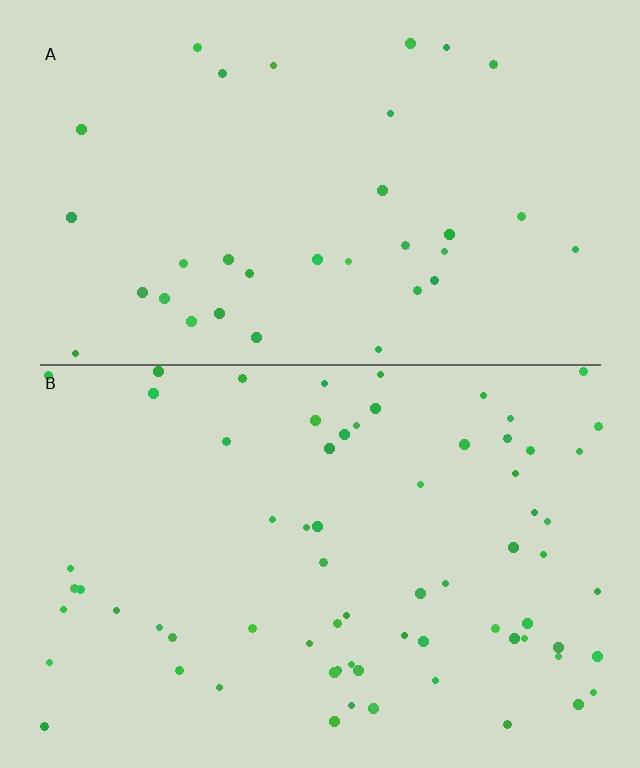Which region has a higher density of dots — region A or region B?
B (the bottom).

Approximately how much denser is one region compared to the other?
Approximately 2.1× — region B over region A.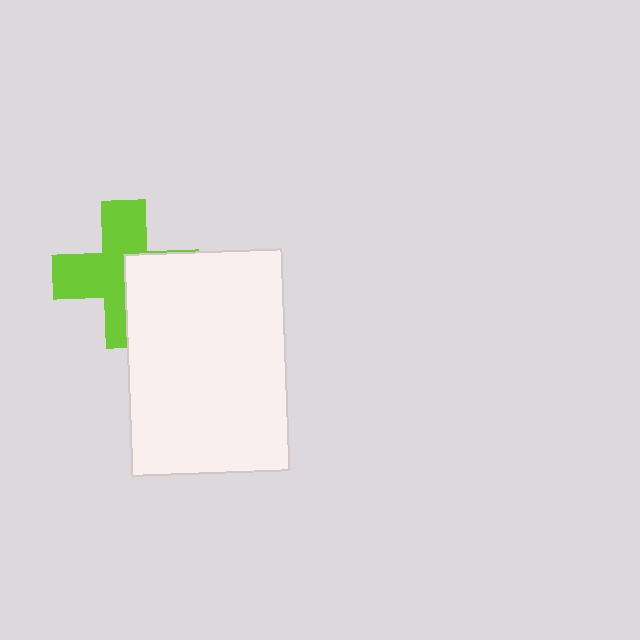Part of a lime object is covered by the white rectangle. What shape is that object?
It is a cross.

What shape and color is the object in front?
The object in front is a white rectangle.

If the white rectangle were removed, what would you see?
You would see the complete lime cross.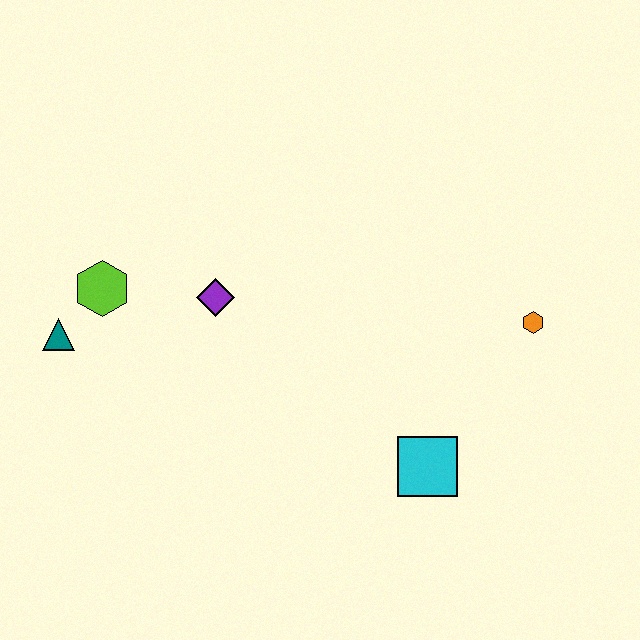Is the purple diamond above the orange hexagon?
Yes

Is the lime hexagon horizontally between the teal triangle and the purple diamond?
Yes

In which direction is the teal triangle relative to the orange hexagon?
The teal triangle is to the left of the orange hexagon.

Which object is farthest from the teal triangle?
The orange hexagon is farthest from the teal triangle.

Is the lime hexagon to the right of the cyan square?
No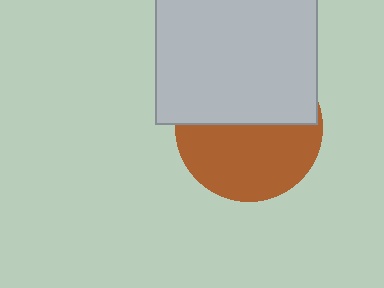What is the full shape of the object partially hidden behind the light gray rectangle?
The partially hidden object is a brown circle.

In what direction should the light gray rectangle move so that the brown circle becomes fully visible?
The light gray rectangle should move up. That is the shortest direction to clear the overlap and leave the brown circle fully visible.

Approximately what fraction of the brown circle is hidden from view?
Roughly 48% of the brown circle is hidden behind the light gray rectangle.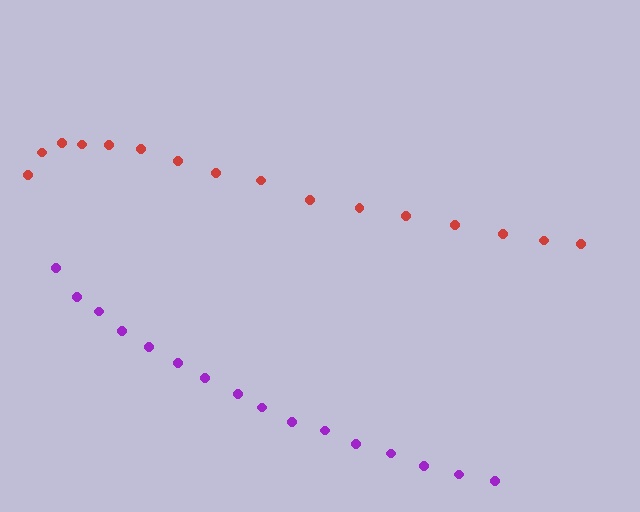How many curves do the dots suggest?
There are 2 distinct paths.